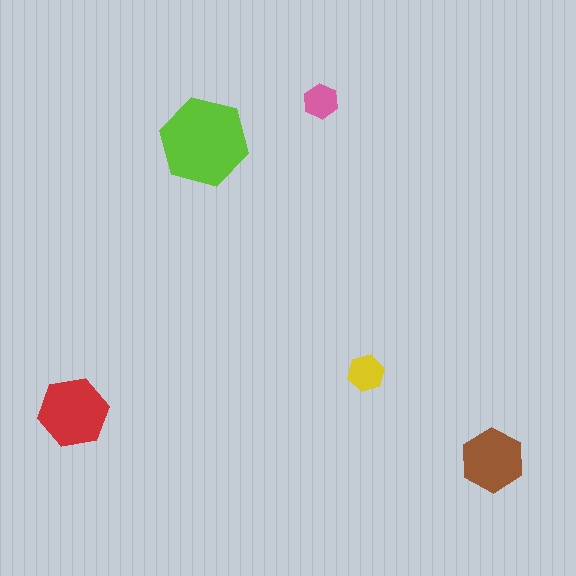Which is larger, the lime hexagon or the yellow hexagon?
The lime one.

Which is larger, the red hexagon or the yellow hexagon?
The red one.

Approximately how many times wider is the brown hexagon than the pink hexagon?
About 2 times wider.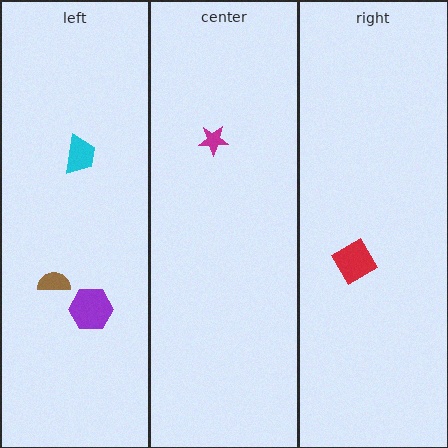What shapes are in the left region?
The cyan trapezoid, the purple hexagon, the brown semicircle.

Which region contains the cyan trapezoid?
The left region.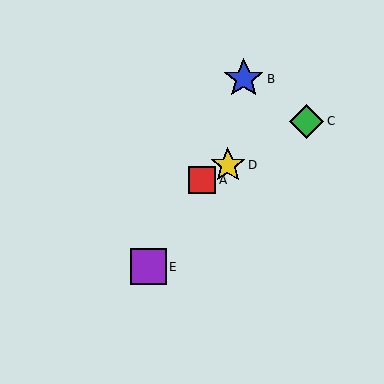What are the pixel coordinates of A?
Object A is at (202, 180).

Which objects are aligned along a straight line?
Objects A, C, D are aligned along a straight line.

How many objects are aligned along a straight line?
3 objects (A, C, D) are aligned along a straight line.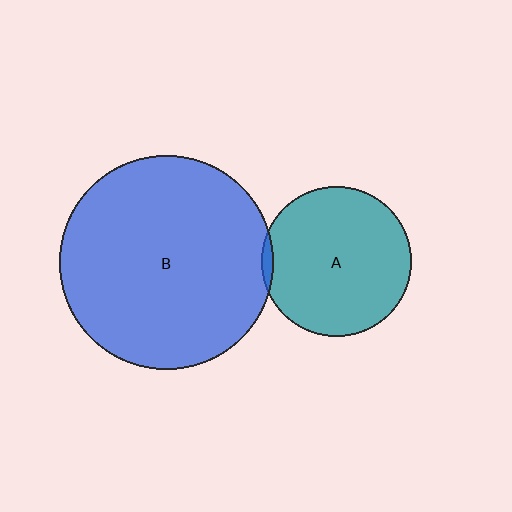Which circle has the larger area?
Circle B (blue).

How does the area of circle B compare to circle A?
Approximately 2.1 times.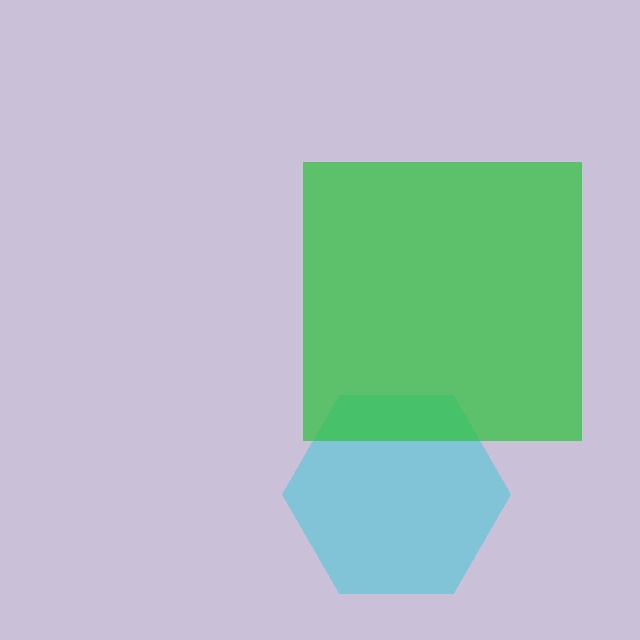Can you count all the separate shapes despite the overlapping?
Yes, there are 2 separate shapes.